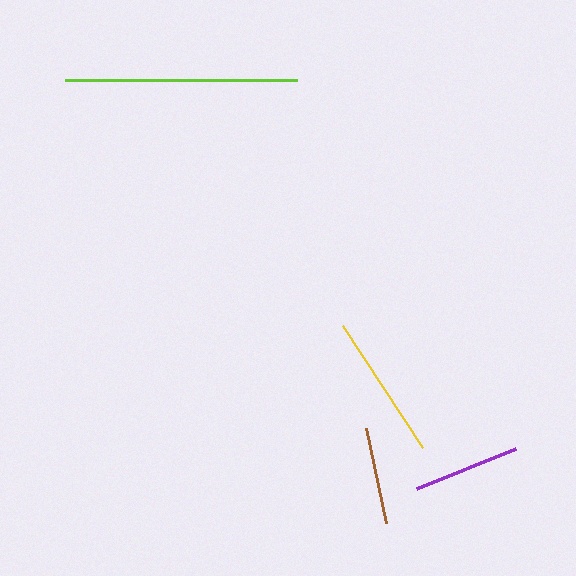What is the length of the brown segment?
The brown segment is approximately 97 pixels long.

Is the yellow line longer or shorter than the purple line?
The yellow line is longer than the purple line.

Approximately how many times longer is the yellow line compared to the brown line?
The yellow line is approximately 1.5 times the length of the brown line.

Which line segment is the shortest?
The brown line is the shortest at approximately 97 pixels.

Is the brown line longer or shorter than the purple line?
The purple line is longer than the brown line.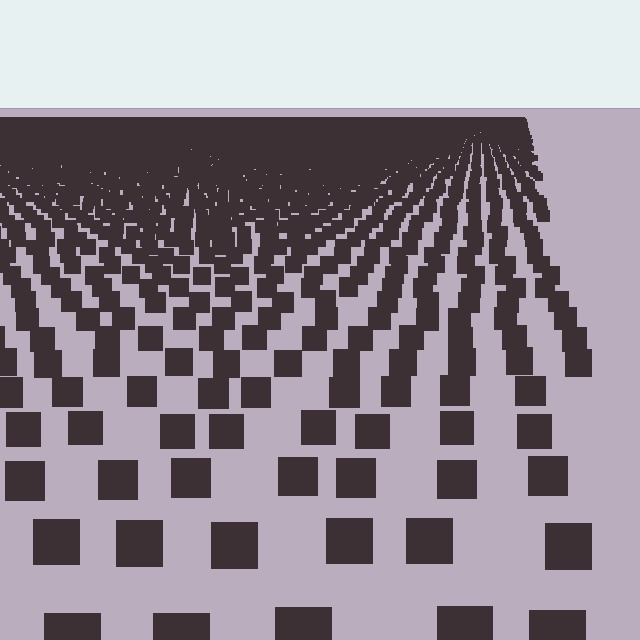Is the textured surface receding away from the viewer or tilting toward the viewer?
The surface is receding away from the viewer. Texture elements get smaller and denser toward the top.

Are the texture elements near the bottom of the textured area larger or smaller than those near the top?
Larger. Near the bottom, elements are closer to the viewer and appear at a bigger on-screen size.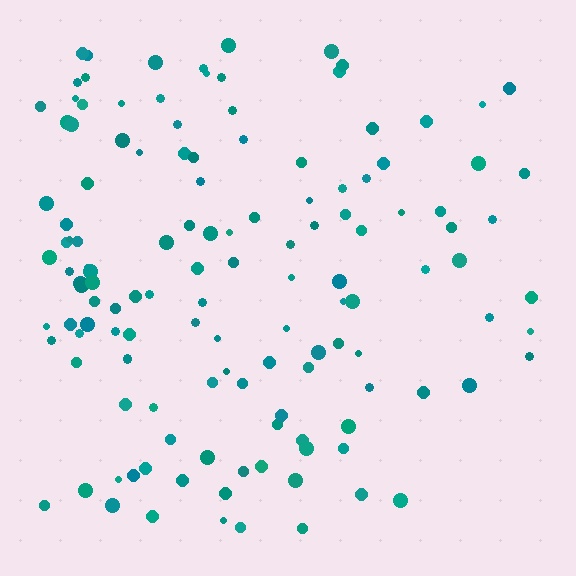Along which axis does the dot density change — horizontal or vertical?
Horizontal.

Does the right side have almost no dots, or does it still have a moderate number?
Still a moderate number, just noticeably fewer than the left.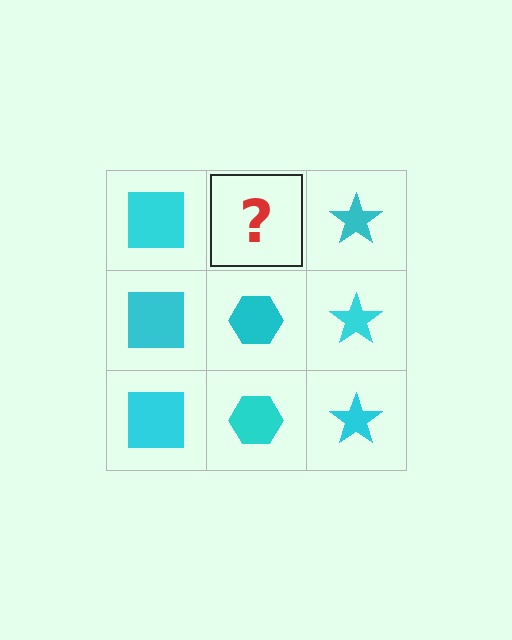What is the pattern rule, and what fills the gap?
The rule is that each column has a consistent shape. The gap should be filled with a cyan hexagon.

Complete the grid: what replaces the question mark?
The question mark should be replaced with a cyan hexagon.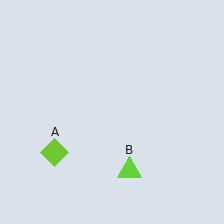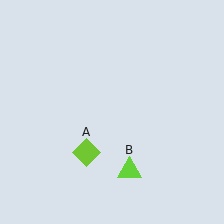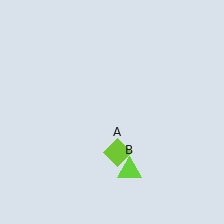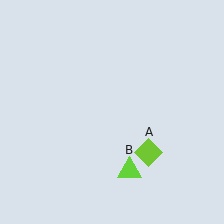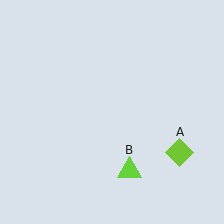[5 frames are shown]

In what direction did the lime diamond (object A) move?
The lime diamond (object A) moved right.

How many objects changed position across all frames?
1 object changed position: lime diamond (object A).